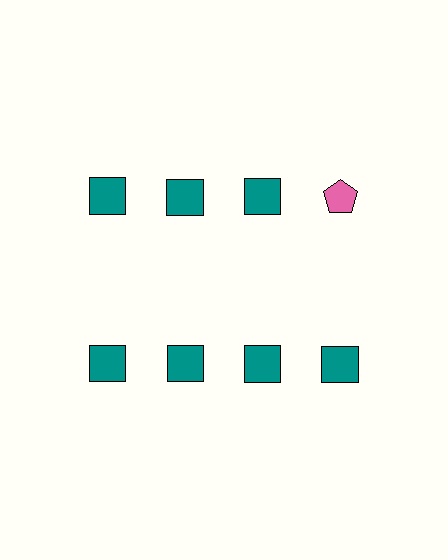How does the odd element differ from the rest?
It differs in both color (pink instead of teal) and shape (pentagon instead of square).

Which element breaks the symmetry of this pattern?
The pink pentagon in the top row, second from right column breaks the symmetry. All other shapes are teal squares.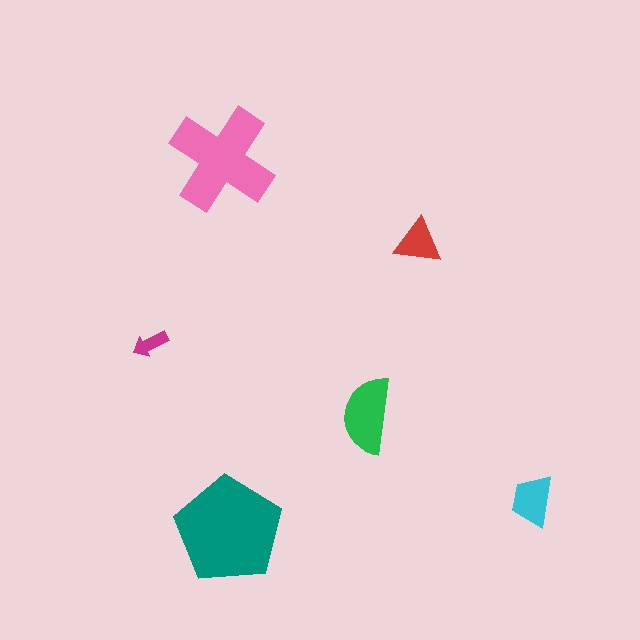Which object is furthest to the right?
The cyan trapezoid is rightmost.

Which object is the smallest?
The magenta arrow.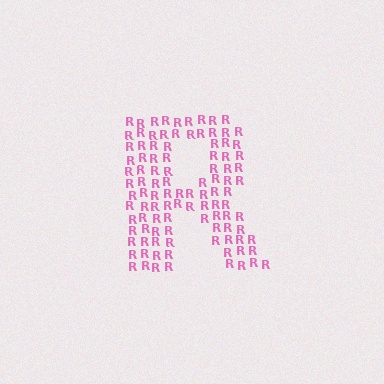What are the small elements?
The small elements are letter R's.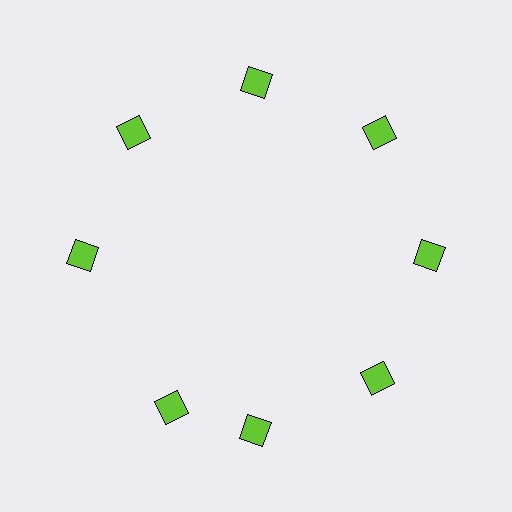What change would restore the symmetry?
The symmetry would be restored by rotating it back into even spacing with its neighbors so that all 8 diamonds sit at equal angles and equal distance from the center.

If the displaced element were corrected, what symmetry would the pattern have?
It would have 8-fold rotational symmetry — the pattern would map onto itself every 45 degrees.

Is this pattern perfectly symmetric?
No. The 8 lime diamonds are arranged in a ring, but one element near the 8 o'clock position is rotated out of alignment along the ring, breaking the 8-fold rotational symmetry.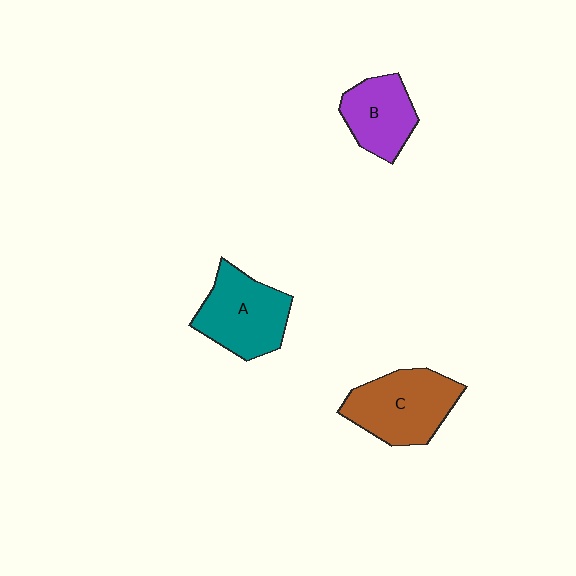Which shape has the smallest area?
Shape B (purple).